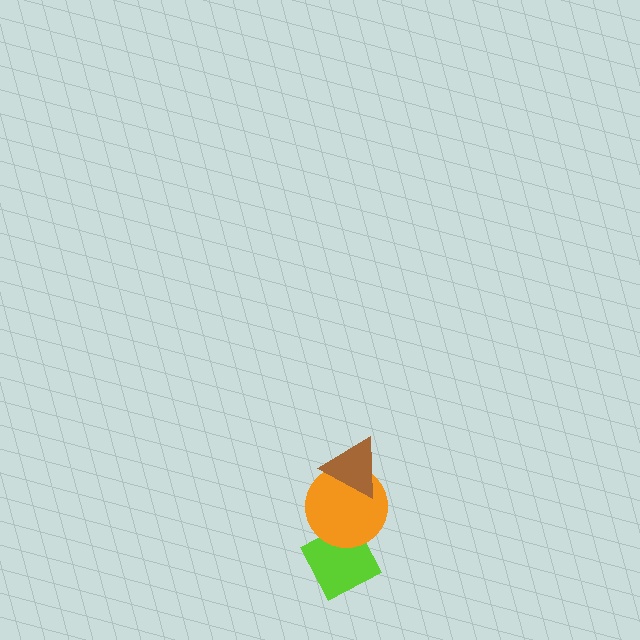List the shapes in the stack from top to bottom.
From top to bottom: the brown triangle, the orange circle, the lime diamond.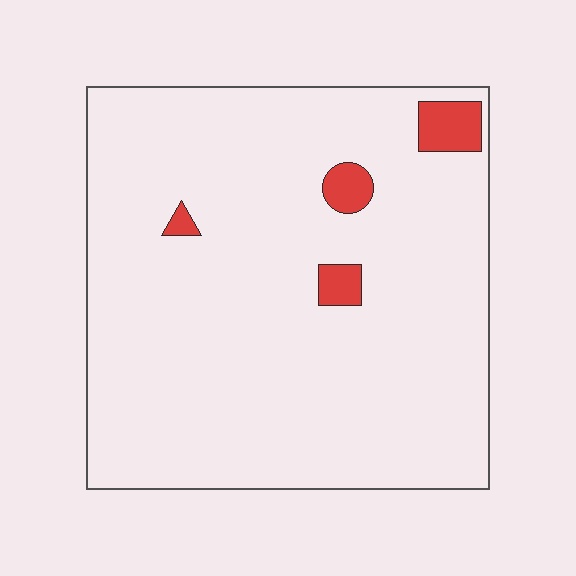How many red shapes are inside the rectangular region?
4.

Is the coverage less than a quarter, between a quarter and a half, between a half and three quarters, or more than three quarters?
Less than a quarter.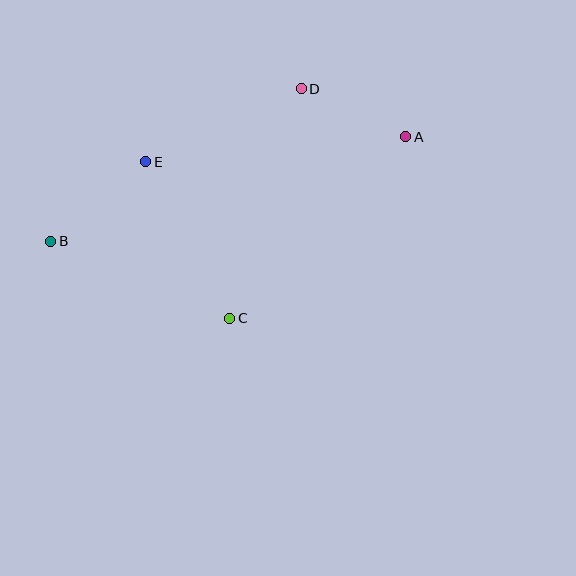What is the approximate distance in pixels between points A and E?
The distance between A and E is approximately 261 pixels.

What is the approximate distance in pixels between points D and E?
The distance between D and E is approximately 171 pixels.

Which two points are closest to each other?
Points A and D are closest to each other.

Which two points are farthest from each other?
Points A and B are farthest from each other.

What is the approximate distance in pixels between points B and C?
The distance between B and C is approximately 194 pixels.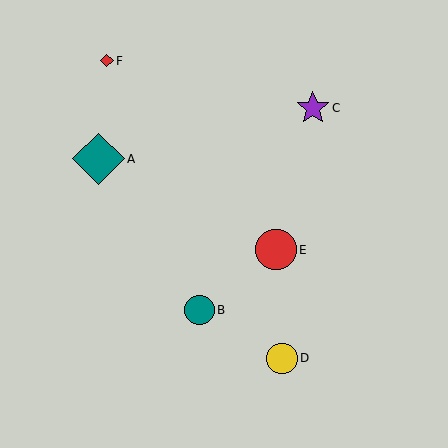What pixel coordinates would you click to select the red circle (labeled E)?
Click at (276, 250) to select the red circle E.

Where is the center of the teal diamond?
The center of the teal diamond is at (98, 159).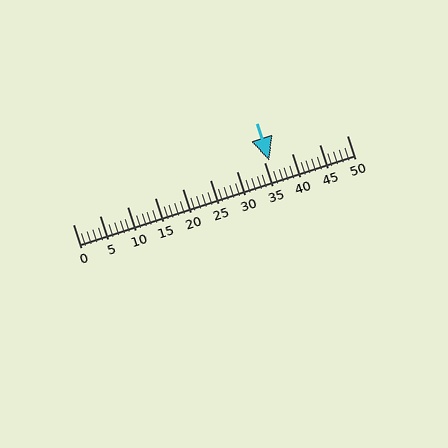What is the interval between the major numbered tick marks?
The major tick marks are spaced 5 units apart.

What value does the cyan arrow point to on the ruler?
The cyan arrow points to approximately 36.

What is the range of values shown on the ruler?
The ruler shows values from 0 to 50.